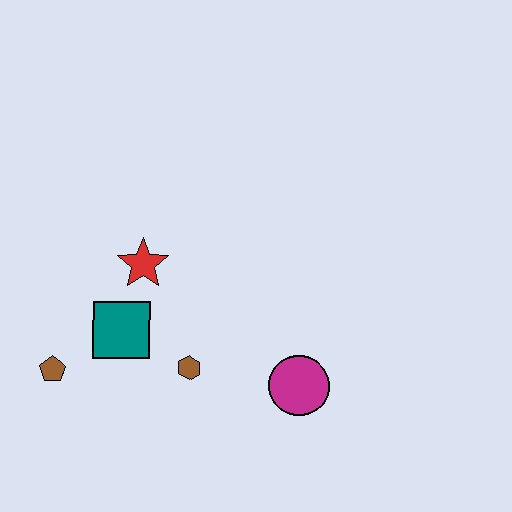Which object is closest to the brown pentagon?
The teal square is closest to the brown pentagon.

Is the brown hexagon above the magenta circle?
Yes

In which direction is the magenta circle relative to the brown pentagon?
The magenta circle is to the right of the brown pentagon.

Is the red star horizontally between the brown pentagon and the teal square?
No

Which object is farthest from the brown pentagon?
The magenta circle is farthest from the brown pentagon.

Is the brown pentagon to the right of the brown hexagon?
No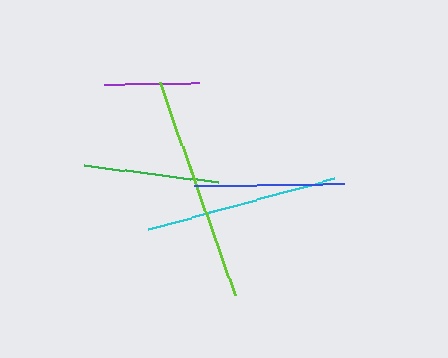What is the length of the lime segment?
The lime segment is approximately 226 pixels long.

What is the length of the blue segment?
The blue segment is approximately 150 pixels long.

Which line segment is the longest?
The lime line is the longest at approximately 226 pixels.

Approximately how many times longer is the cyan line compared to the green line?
The cyan line is approximately 1.4 times the length of the green line.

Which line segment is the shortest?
The purple line is the shortest at approximately 95 pixels.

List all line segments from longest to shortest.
From longest to shortest: lime, cyan, blue, green, purple.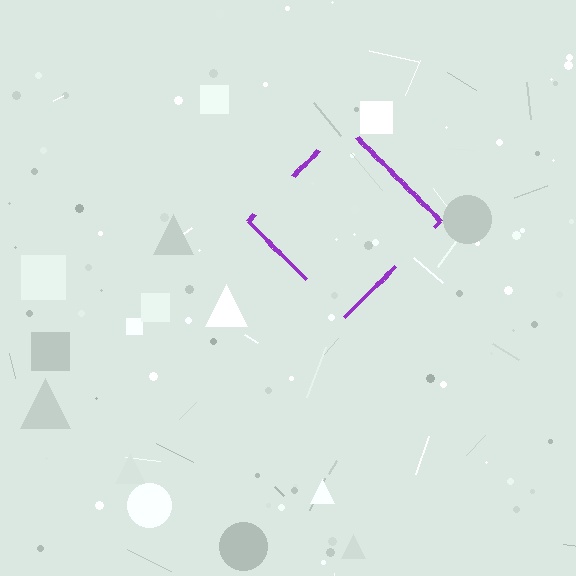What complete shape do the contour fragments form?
The contour fragments form a diamond.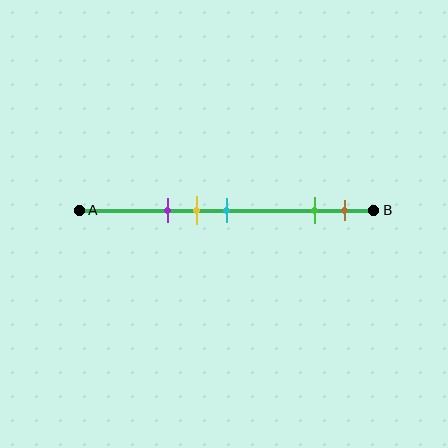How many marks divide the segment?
There are 5 marks dividing the segment.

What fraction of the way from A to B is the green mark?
The green mark is approximately 80% (0.8) of the way from A to B.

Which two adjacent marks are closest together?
The yellow and cyan marks are the closest adjacent pair.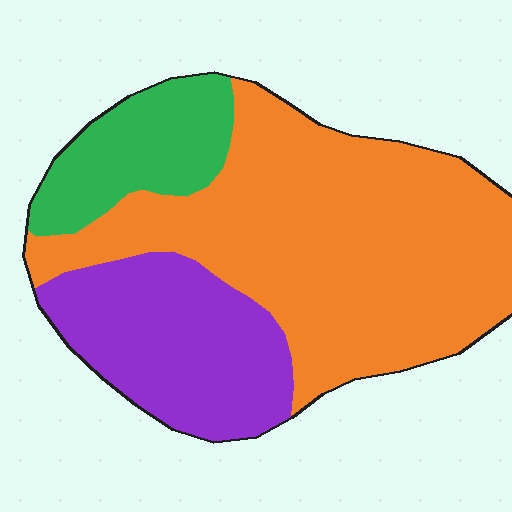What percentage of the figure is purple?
Purple takes up between a quarter and a half of the figure.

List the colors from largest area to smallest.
From largest to smallest: orange, purple, green.